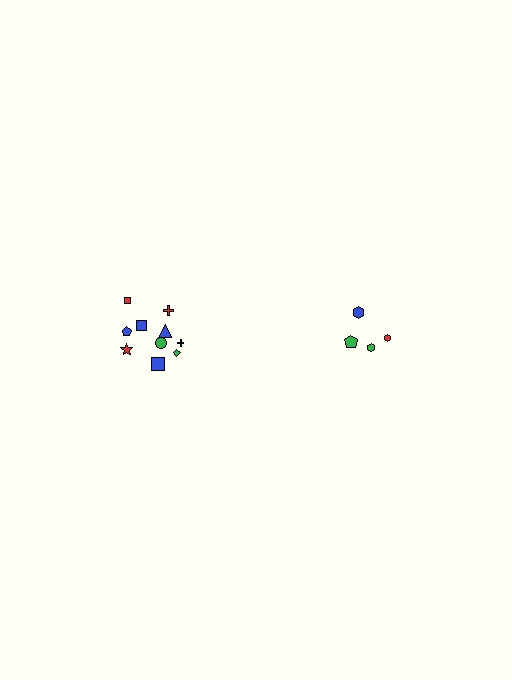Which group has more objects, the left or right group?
The left group.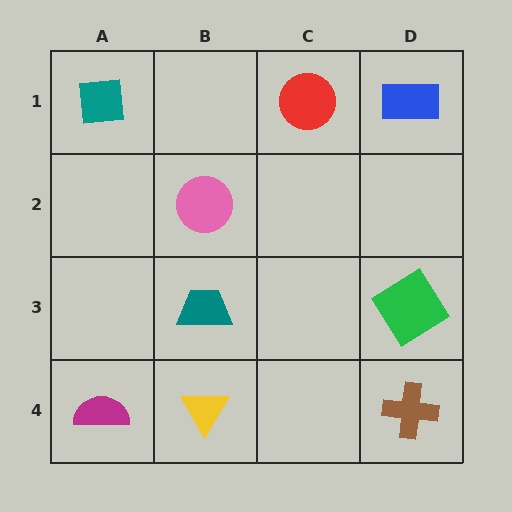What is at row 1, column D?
A blue rectangle.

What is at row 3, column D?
A green diamond.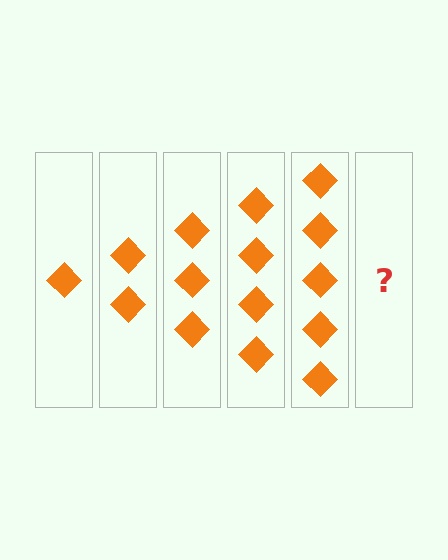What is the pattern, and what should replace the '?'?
The pattern is that each step adds one more diamond. The '?' should be 6 diamonds.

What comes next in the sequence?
The next element should be 6 diamonds.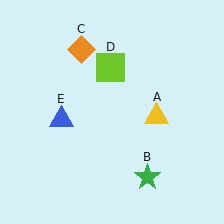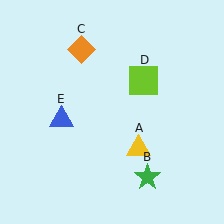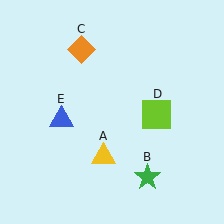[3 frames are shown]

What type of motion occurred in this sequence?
The yellow triangle (object A), lime square (object D) rotated clockwise around the center of the scene.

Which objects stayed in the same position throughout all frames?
Green star (object B) and orange diamond (object C) and blue triangle (object E) remained stationary.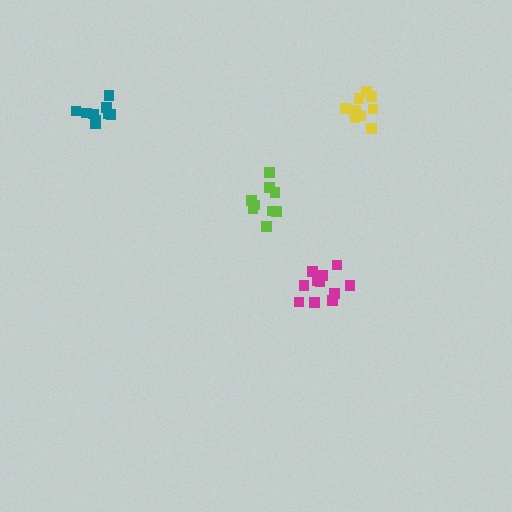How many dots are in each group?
Group 1: 9 dots, Group 2: 10 dots, Group 3: 9 dots, Group 4: 11 dots (39 total).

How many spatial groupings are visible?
There are 4 spatial groupings.